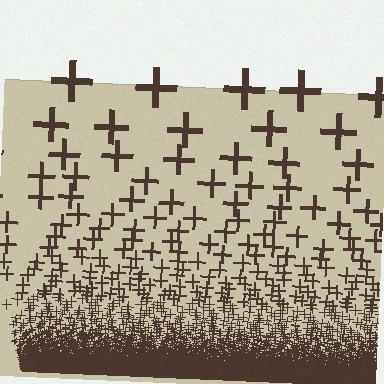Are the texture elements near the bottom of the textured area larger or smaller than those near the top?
Smaller. The gradient is inverted — elements near the bottom are smaller and denser.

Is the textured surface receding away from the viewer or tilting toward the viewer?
The surface appears to tilt toward the viewer. Texture elements get larger and sparser toward the top.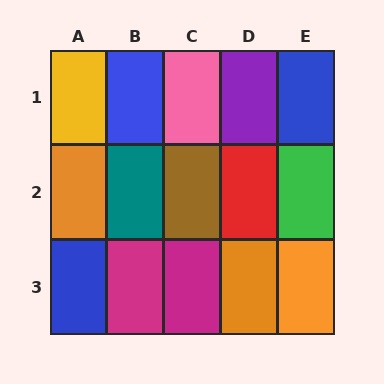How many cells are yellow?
1 cell is yellow.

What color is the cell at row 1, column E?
Blue.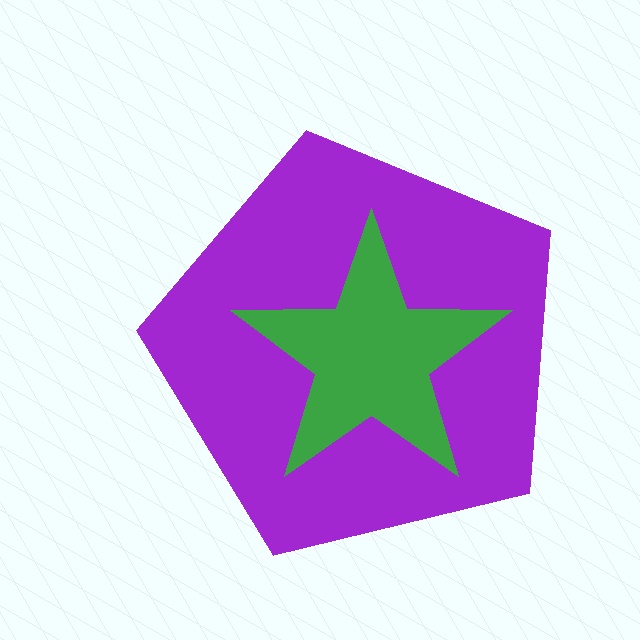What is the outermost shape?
The purple pentagon.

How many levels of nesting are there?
2.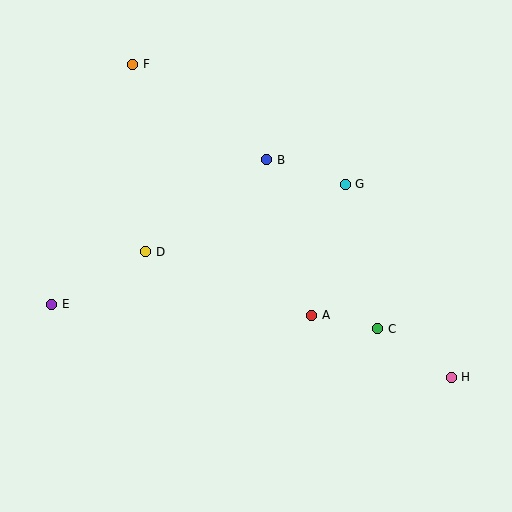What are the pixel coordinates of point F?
Point F is at (133, 64).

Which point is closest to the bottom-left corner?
Point E is closest to the bottom-left corner.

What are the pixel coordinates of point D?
Point D is at (146, 252).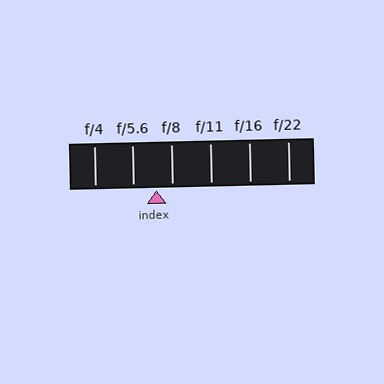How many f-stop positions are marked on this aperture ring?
There are 6 f-stop positions marked.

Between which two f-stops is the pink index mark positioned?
The index mark is between f/5.6 and f/8.